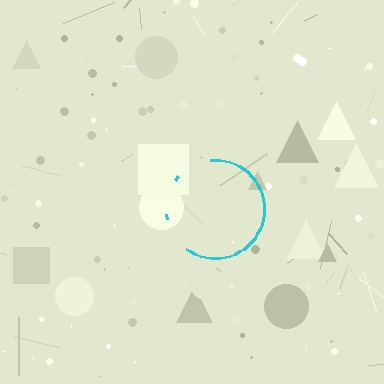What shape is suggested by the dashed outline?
The dashed outline suggests a circle.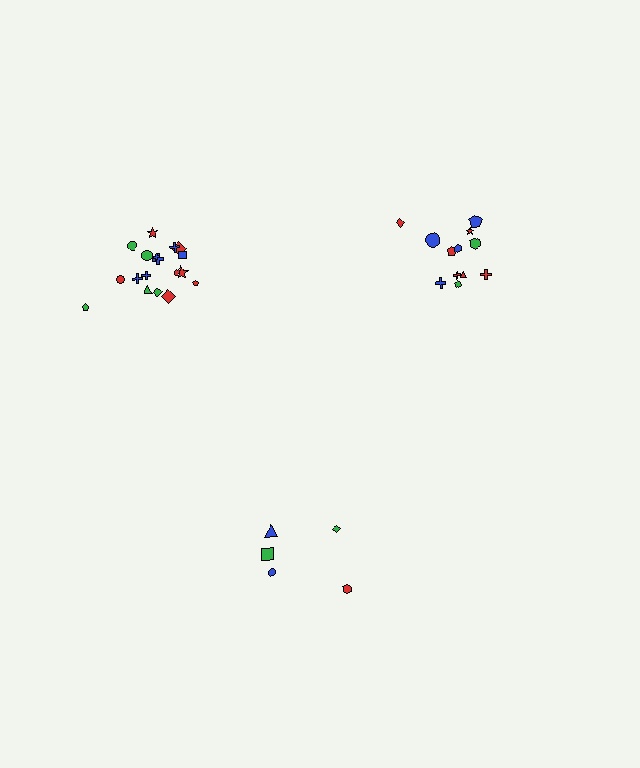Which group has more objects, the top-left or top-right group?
The top-left group.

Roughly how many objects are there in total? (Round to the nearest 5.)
Roughly 35 objects in total.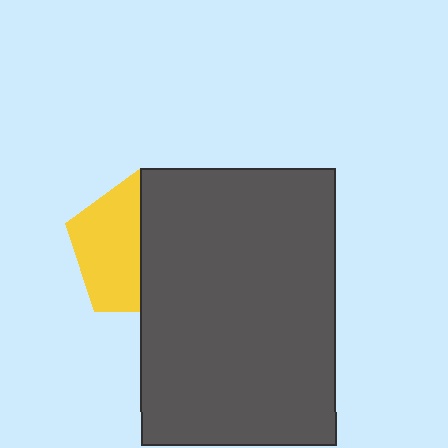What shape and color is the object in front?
The object in front is a dark gray rectangle.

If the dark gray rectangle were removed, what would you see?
You would see the complete yellow pentagon.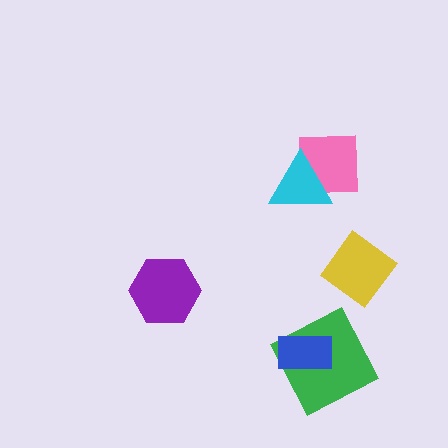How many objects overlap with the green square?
1 object overlaps with the green square.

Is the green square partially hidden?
Yes, it is partially covered by another shape.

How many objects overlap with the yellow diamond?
0 objects overlap with the yellow diamond.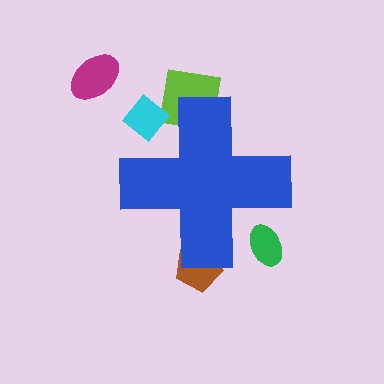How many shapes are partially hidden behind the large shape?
4 shapes are partially hidden.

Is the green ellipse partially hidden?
Yes, the green ellipse is partially hidden behind the blue cross.